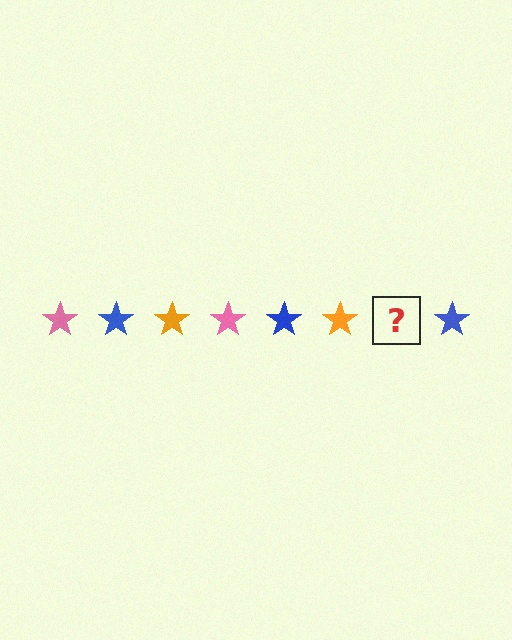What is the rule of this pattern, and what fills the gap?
The rule is that the pattern cycles through pink, blue, orange stars. The gap should be filled with a pink star.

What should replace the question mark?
The question mark should be replaced with a pink star.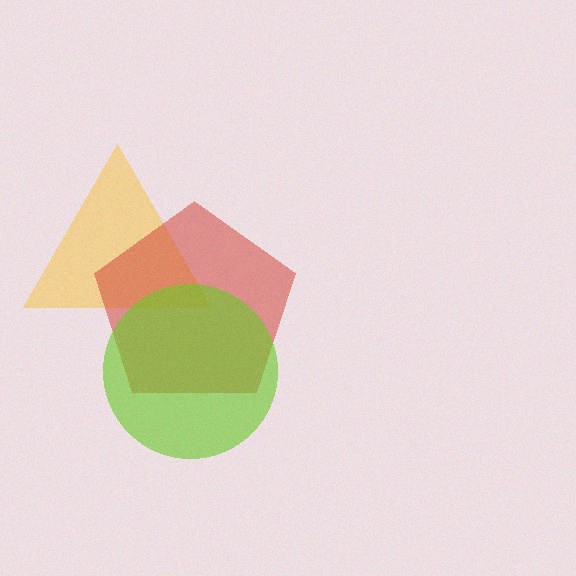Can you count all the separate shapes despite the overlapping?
Yes, there are 3 separate shapes.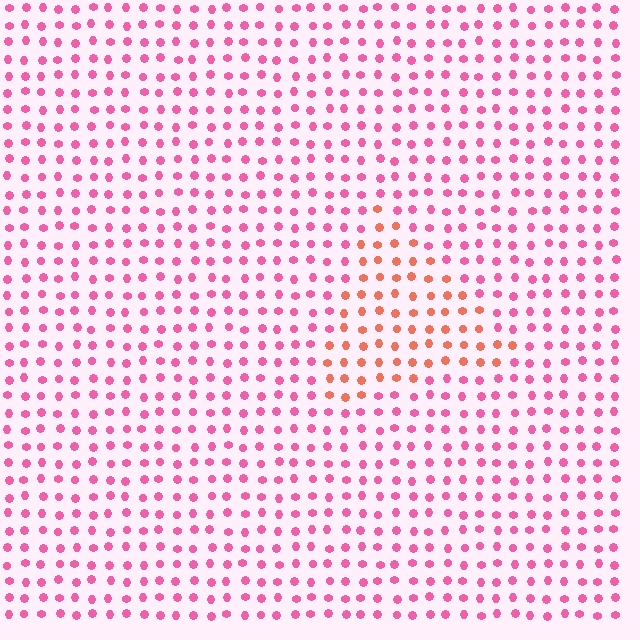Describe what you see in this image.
The image is filled with small pink elements in a uniform arrangement. A triangle-shaped region is visible where the elements are tinted to a slightly different hue, forming a subtle color boundary.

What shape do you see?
I see a triangle.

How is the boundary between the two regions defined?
The boundary is defined purely by a slight shift in hue (about 39 degrees). Spacing, size, and orientation are identical on both sides.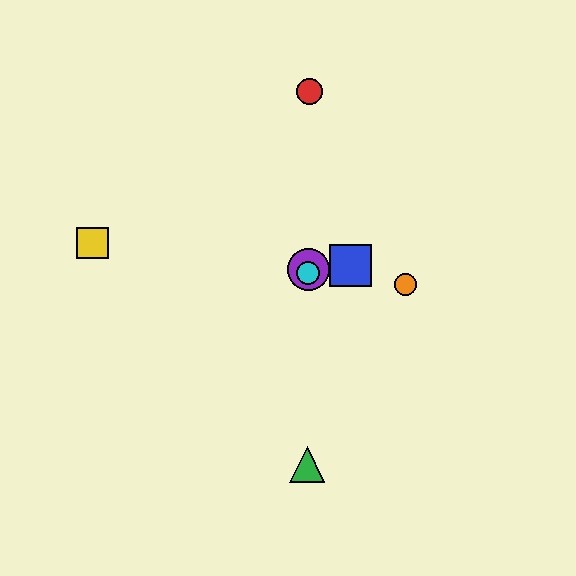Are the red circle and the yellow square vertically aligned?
No, the red circle is at x≈309 and the yellow square is at x≈93.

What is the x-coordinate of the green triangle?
The green triangle is at x≈307.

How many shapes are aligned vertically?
4 shapes (the red circle, the green triangle, the purple circle, the cyan circle) are aligned vertically.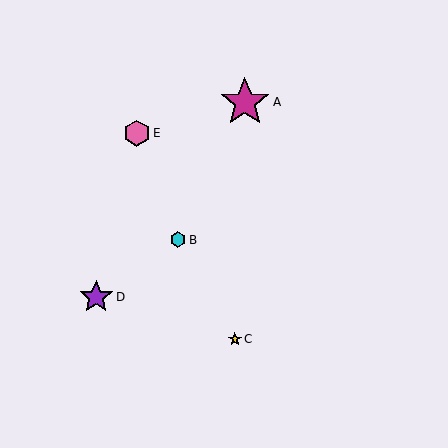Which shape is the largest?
The magenta star (labeled A) is the largest.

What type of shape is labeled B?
Shape B is a cyan hexagon.